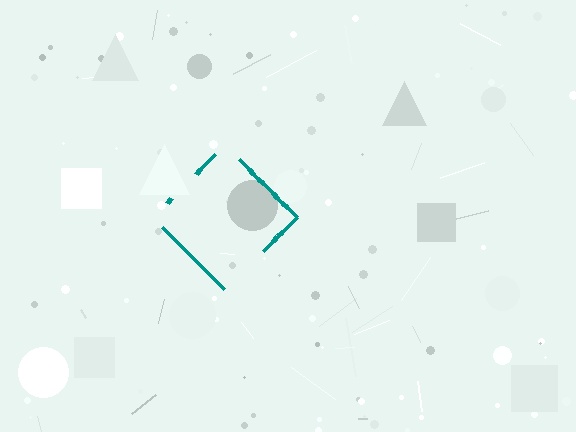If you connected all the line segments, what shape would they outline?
They would outline a diamond.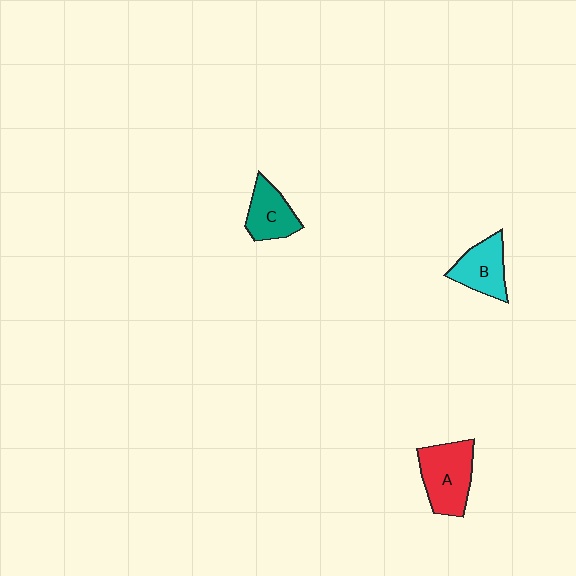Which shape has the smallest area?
Shape C (teal).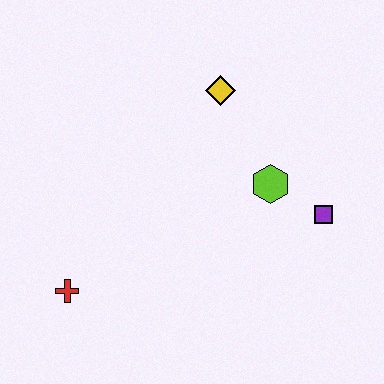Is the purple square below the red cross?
No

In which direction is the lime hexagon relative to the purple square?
The lime hexagon is to the left of the purple square.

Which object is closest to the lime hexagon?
The purple square is closest to the lime hexagon.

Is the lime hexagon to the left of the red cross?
No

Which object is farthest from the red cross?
The purple square is farthest from the red cross.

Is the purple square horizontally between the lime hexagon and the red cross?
No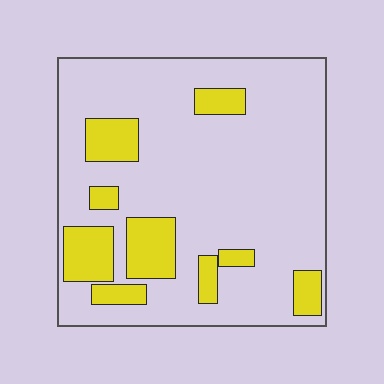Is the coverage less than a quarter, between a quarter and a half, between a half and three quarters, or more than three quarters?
Less than a quarter.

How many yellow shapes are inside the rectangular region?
9.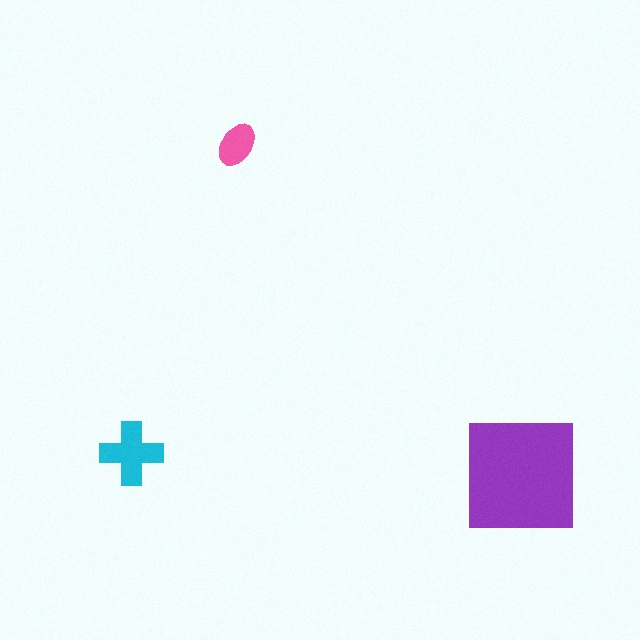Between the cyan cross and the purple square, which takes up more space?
The purple square.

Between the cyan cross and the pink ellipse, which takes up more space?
The cyan cross.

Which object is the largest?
The purple square.